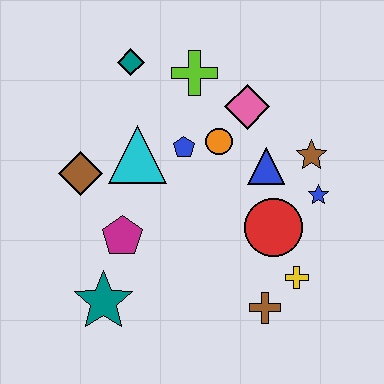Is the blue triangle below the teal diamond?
Yes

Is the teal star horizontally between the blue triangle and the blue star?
No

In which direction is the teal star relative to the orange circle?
The teal star is below the orange circle.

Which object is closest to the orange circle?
The blue pentagon is closest to the orange circle.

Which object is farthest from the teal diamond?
The brown cross is farthest from the teal diamond.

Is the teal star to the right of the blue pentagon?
No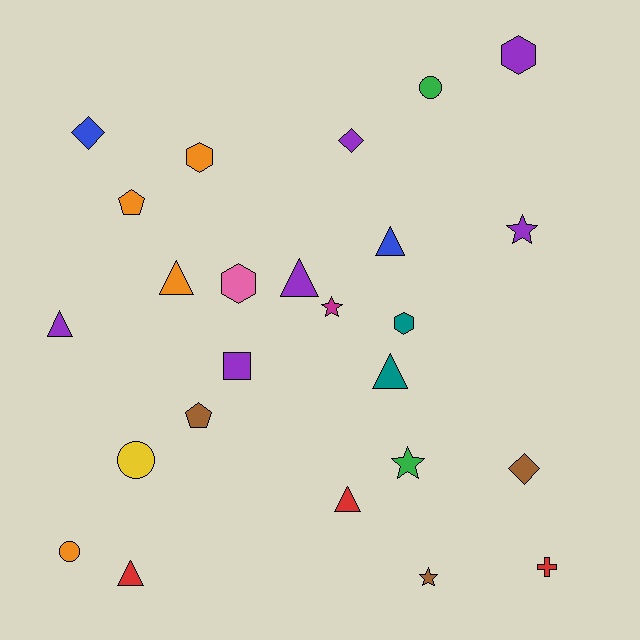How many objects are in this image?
There are 25 objects.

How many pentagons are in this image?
There are 2 pentagons.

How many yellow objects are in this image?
There is 1 yellow object.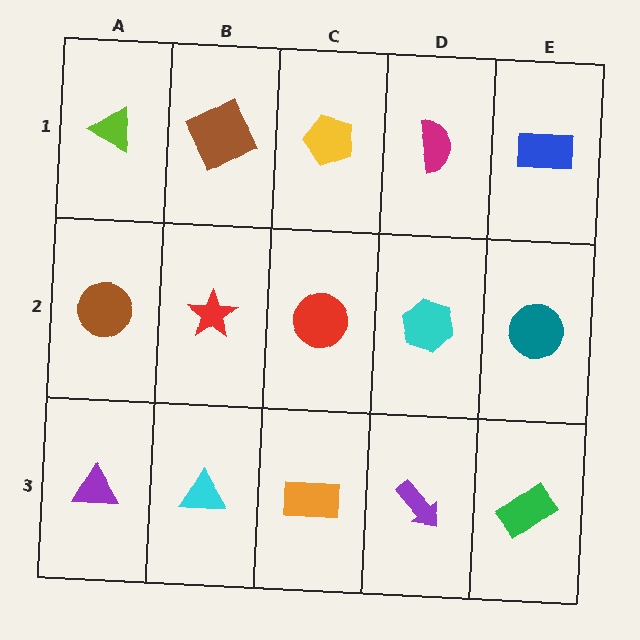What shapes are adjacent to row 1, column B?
A red star (row 2, column B), a lime triangle (row 1, column A), a yellow pentagon (row 1, column C).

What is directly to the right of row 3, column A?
A cyan triangle.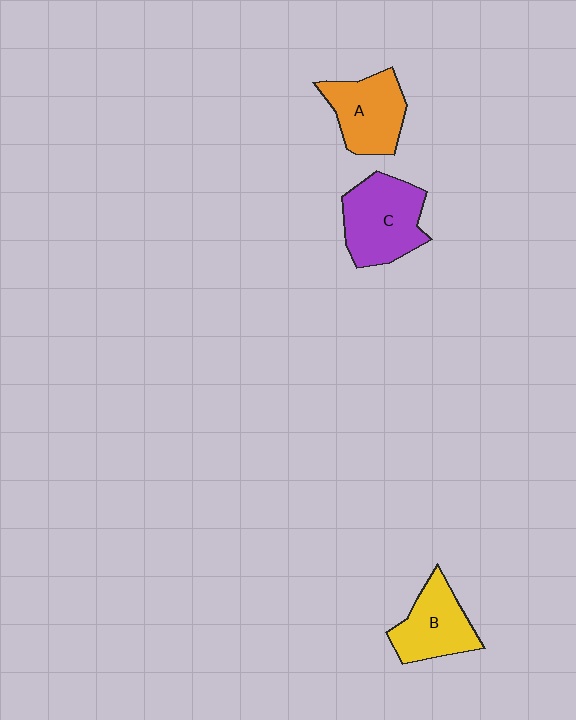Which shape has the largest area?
Shape C (purple).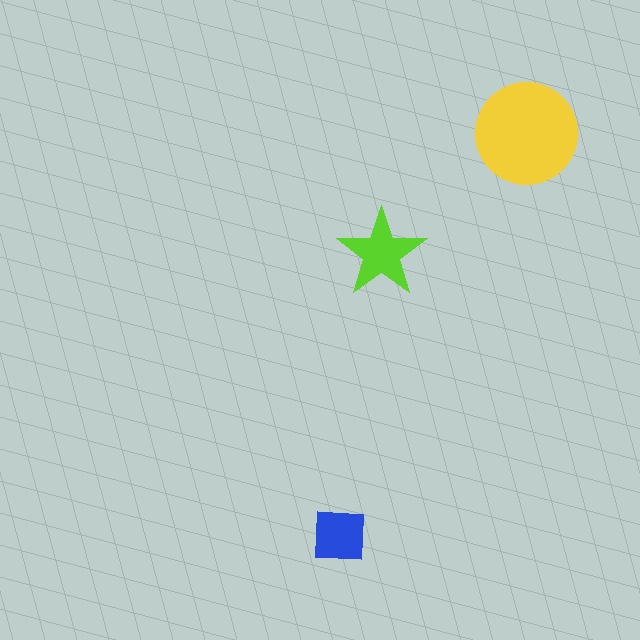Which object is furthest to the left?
The blue square is leftmost.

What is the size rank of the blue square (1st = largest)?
3rd.